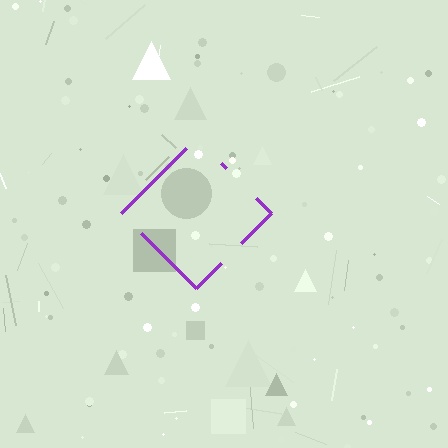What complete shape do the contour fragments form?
The contour fragments form a diamond.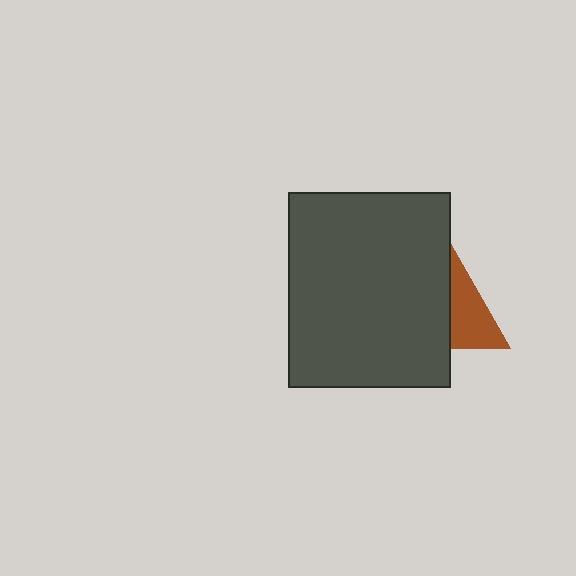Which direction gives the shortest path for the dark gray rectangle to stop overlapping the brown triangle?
Moving left gives the shortest separation.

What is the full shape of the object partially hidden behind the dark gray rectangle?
The partially hidden object is a brown triangle.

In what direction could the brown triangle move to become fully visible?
The brown triangle could move right. That would shift it out from behind the dark gray rectangle entirely.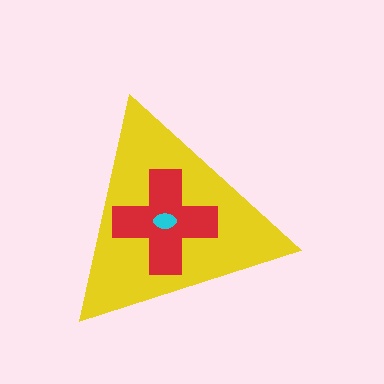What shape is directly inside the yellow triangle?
The red cross.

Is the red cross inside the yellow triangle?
Yes.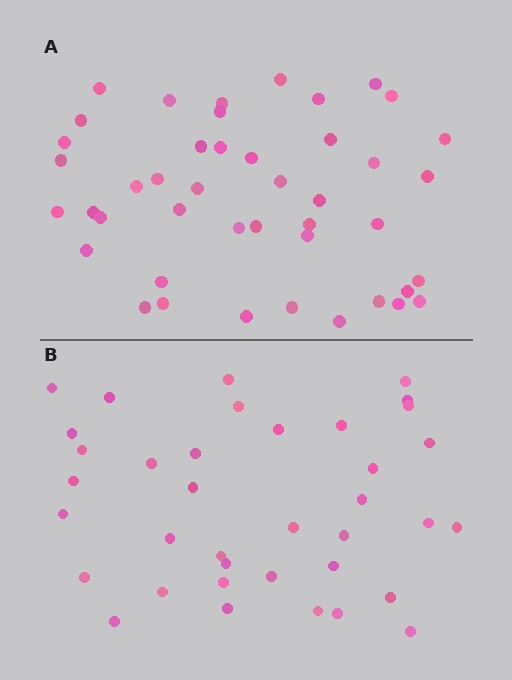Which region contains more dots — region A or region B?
Region A (the top region) has more dots.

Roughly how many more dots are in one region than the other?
Region A has roughly 8 or so more dots than region B.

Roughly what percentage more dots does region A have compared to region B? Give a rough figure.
About 20% more.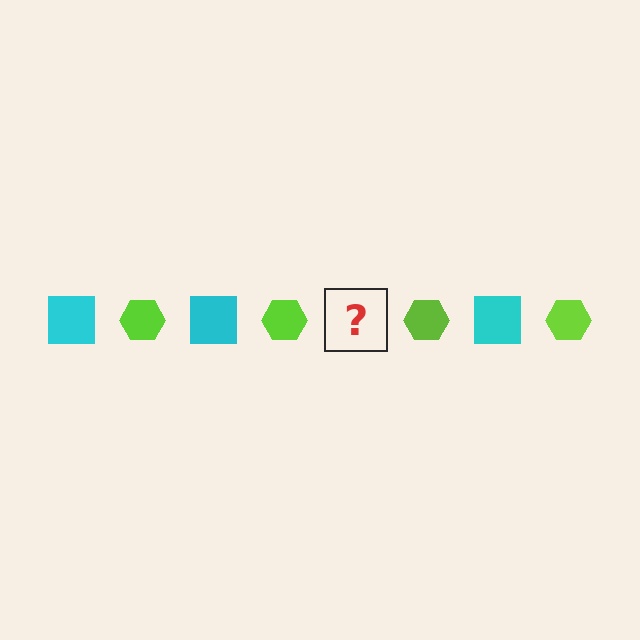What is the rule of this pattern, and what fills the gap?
The rule is that the pattern alternates between cyan square and lime hexagon. The gap should be filled with a cyan square.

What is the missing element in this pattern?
The missing element is a cyan square.